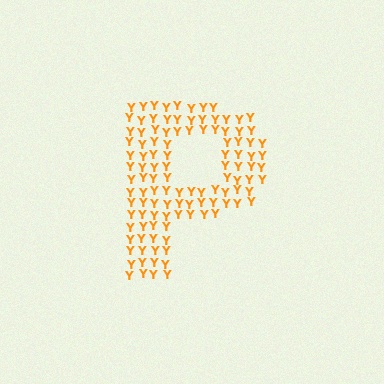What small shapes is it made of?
It is made of small letter Y's.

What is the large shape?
The large shape is the letter P.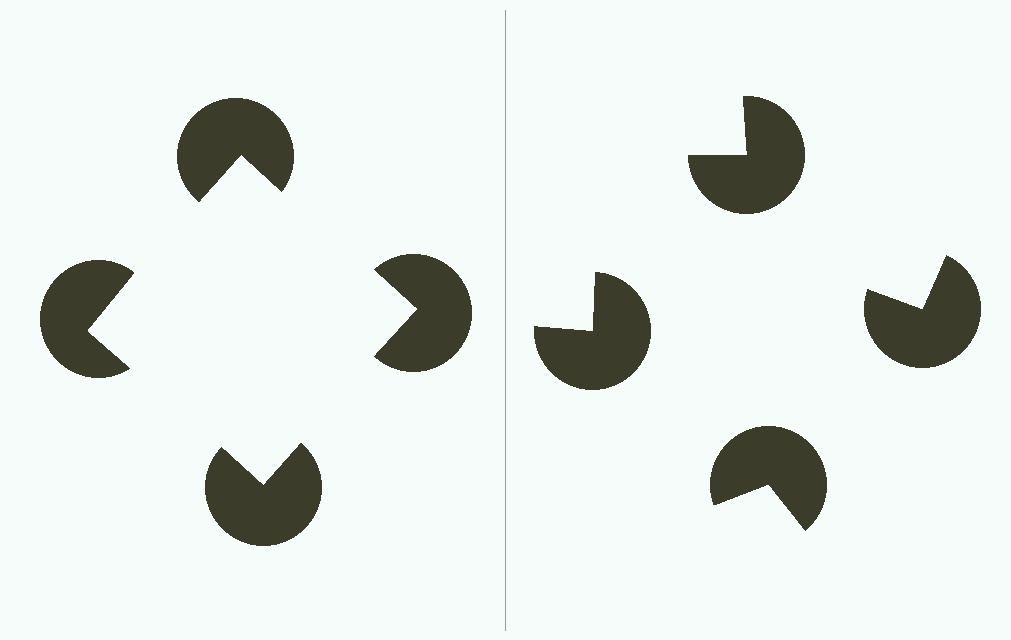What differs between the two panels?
The pac-man discs are positioned identically on both sides; only the wedge orientations differ. On the left they align to a square; on the right they are misaligned.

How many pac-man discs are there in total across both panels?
8 — 4 on each side.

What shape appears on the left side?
An illusory square.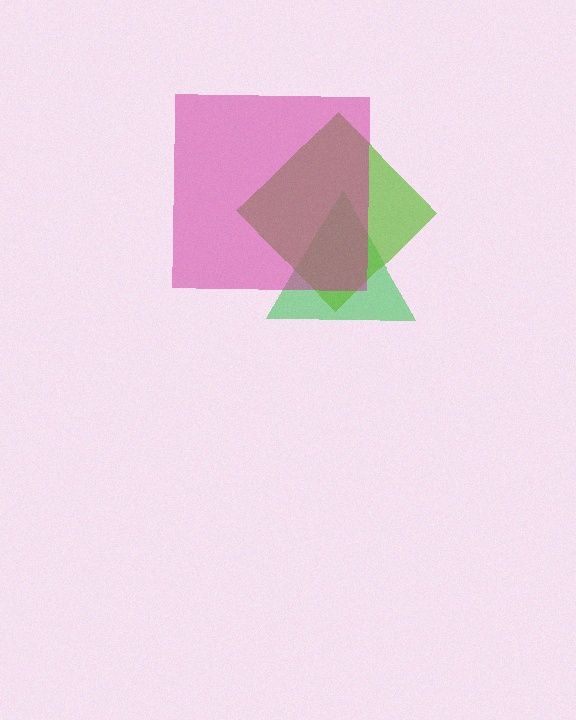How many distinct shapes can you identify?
There are 3 distinct shapes: a green triangle, a lime diamond, a magenta square.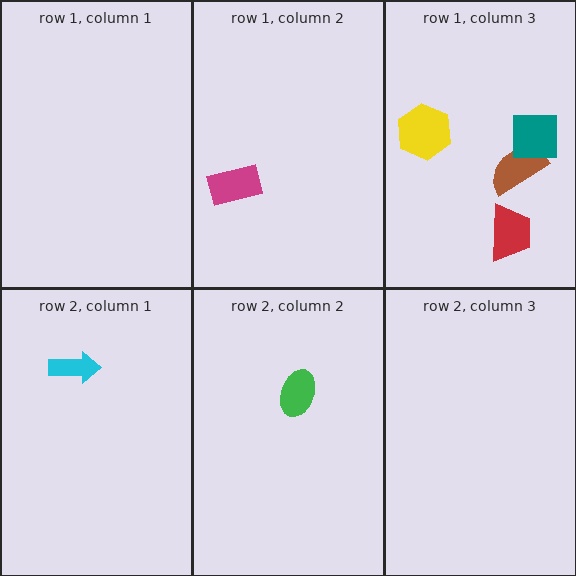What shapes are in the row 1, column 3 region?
The brown semicircle, the teal square, the red trapezoid, the yellow hexagon.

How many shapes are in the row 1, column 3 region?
4.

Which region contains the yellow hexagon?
The row 1, column 3 region.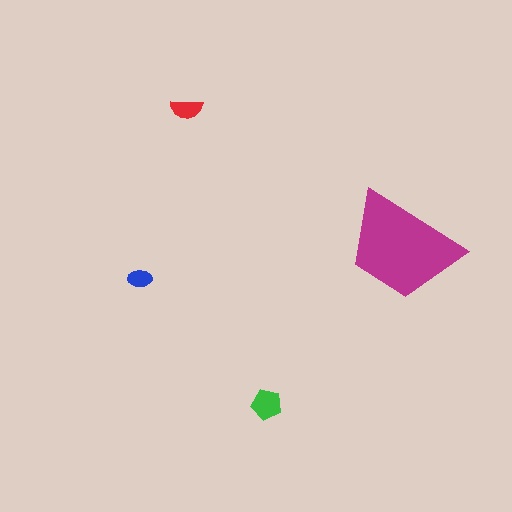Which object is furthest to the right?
The magenta trapezoid is rightmost.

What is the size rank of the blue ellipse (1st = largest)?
4th.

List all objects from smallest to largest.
The blue ellipse, the red semicircle, the green pentagon, the magenta trapezoid.